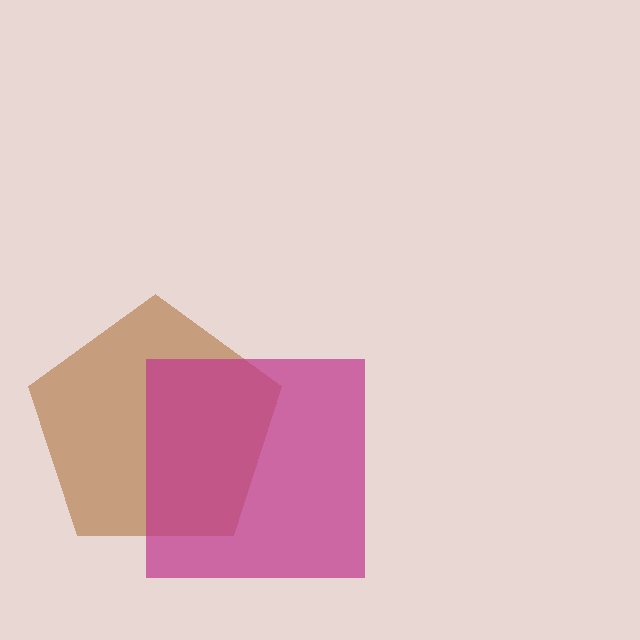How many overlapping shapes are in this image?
There are 2 overlapping shapes in the image.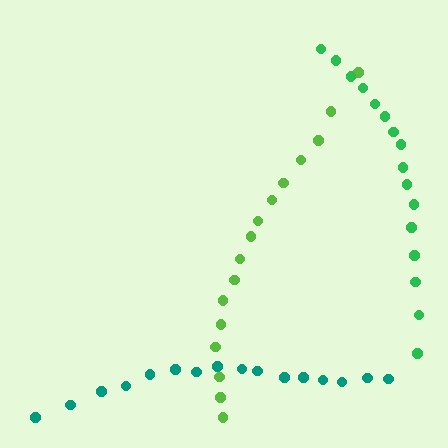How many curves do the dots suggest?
There are 3 distinct paths.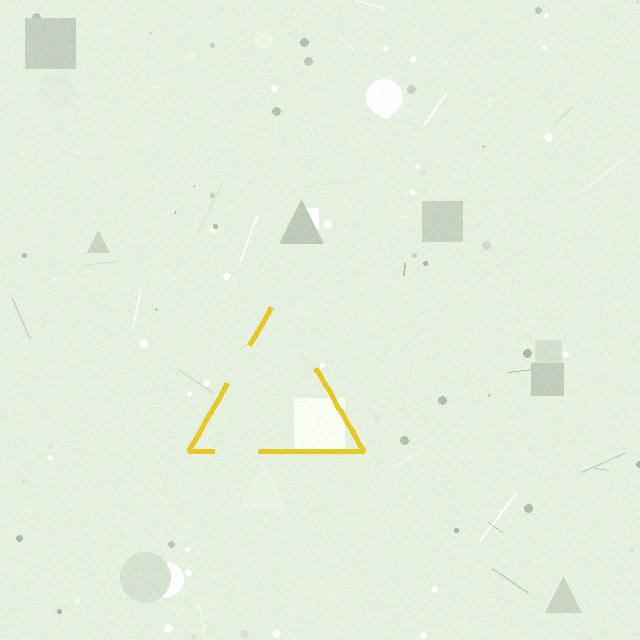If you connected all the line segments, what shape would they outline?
They would outline a triangle.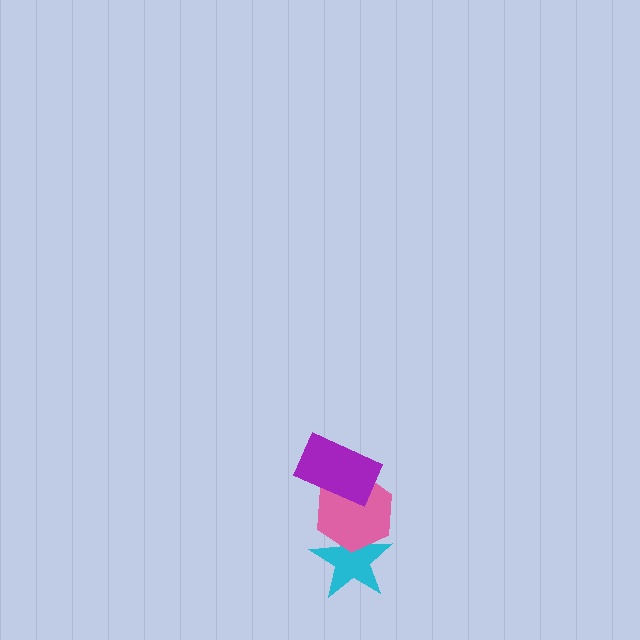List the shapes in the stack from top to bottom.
From top to bottom: the purple rectangle, the pink hexagon, the cyan star.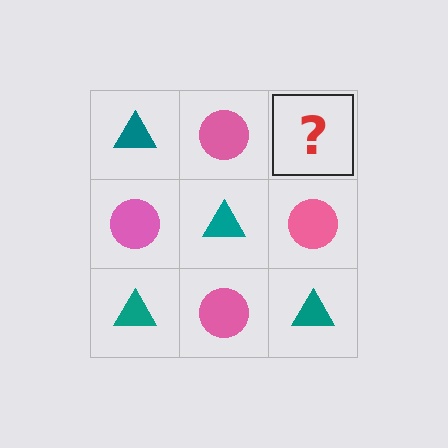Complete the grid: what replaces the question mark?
The question mark should be replaced with a teal triangle.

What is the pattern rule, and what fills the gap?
The rule is that it alternates teal triangle and pink circle in a checkerboard pattern. The gap should be filled with a teal triangle.